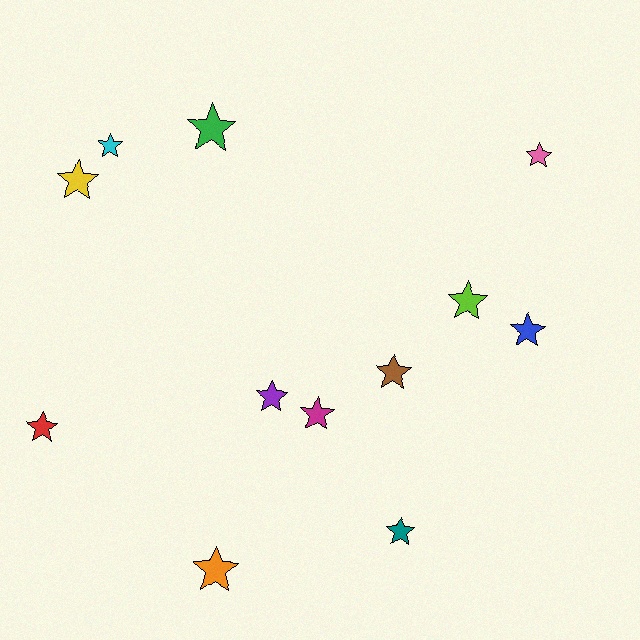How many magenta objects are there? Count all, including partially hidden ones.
There is 1 magenta object.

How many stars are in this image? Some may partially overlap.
There are 12 stars.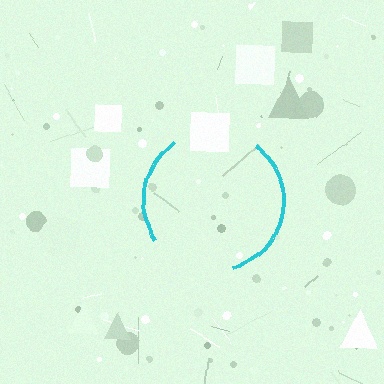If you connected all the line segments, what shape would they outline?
They would outline a circle.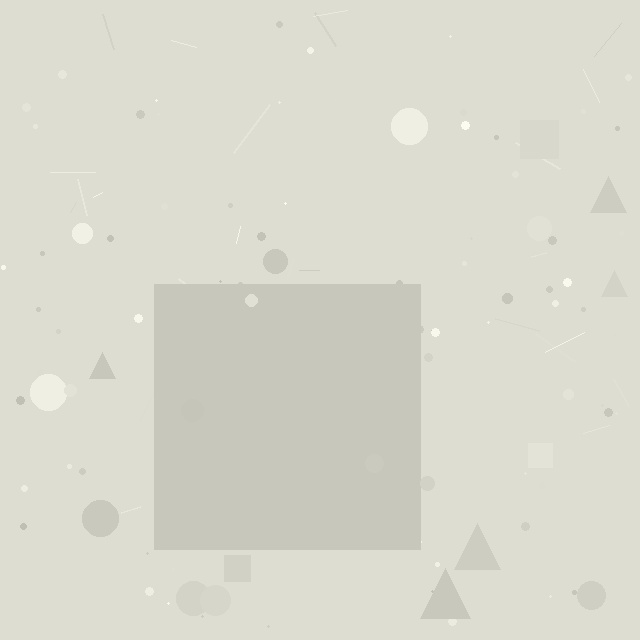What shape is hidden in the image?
A square is hidden in the image.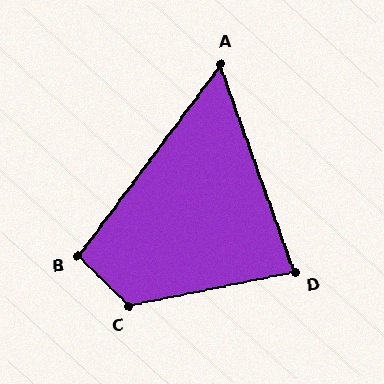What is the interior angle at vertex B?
Approximately 98 degrees (obtuse).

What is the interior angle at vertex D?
Approximately 82 degrees (acute).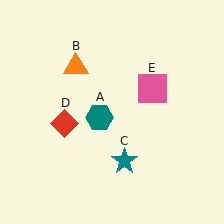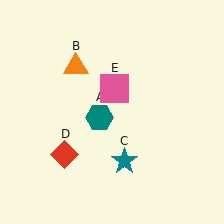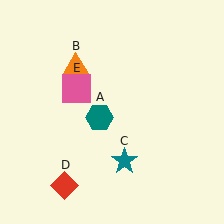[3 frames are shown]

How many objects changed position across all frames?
2 objects changed position: red diamond (object D), pink square (object E).